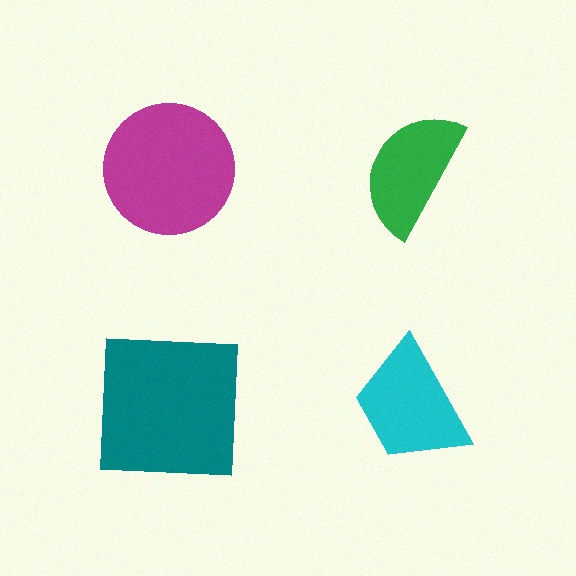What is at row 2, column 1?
A teal square.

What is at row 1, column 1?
A magenta circle.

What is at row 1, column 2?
A green semicircle.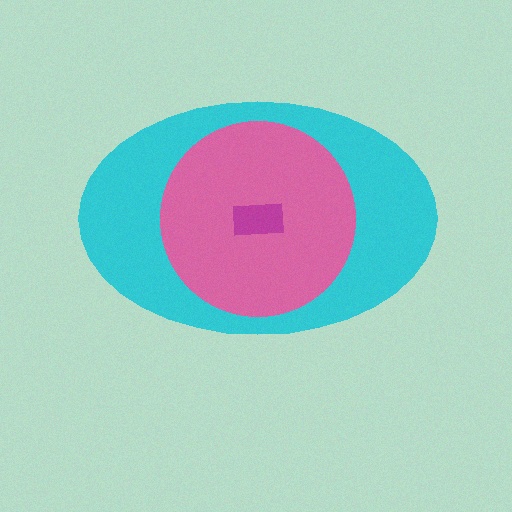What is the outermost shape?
The cyan ellipse.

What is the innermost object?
The magenta rectangle.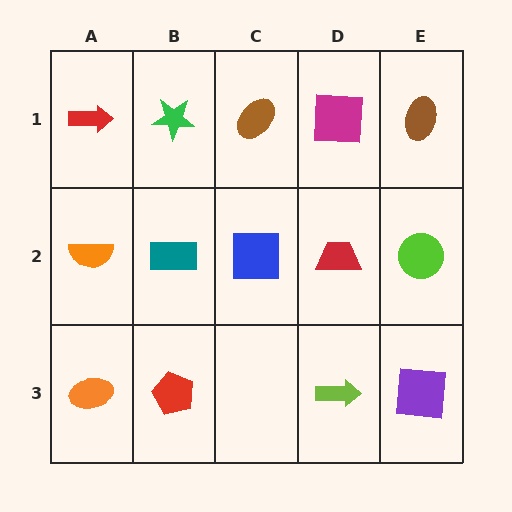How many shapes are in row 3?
4 shapes.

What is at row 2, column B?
A teal rectangle.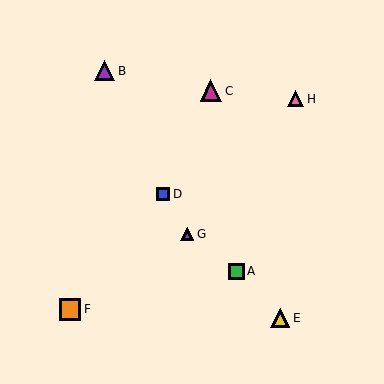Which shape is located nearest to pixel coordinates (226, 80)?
The magenta triangle (labeled C) at (211, 91) is nearest to that location.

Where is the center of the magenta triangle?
The center of the magenta triangle is at (211, 91).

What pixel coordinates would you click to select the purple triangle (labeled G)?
Click at (187, 234) to select the purple triangle G.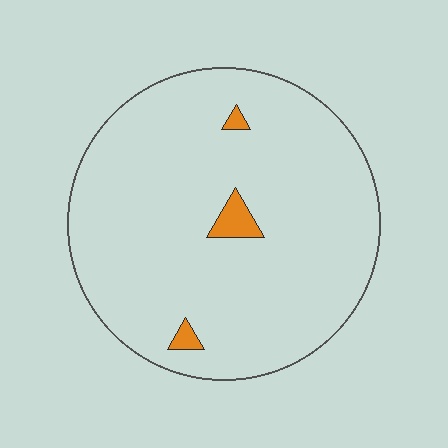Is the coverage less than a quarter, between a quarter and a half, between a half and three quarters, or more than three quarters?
Less than a quarter.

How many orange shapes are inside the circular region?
3.